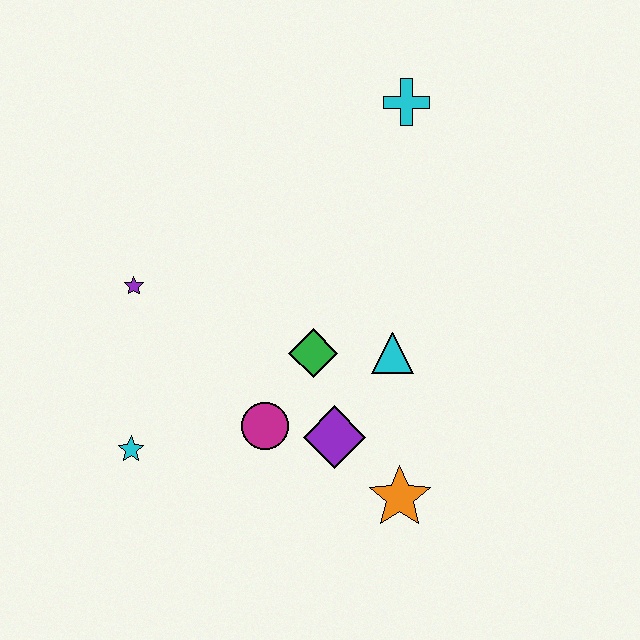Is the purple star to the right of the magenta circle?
No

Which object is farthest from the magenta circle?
The cyan cross is farthest from the magenta circle.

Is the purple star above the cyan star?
Yes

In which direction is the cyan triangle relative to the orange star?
The cyan triangle is above the orange star.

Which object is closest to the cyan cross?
The cyan triangle is closest to the cyan cross.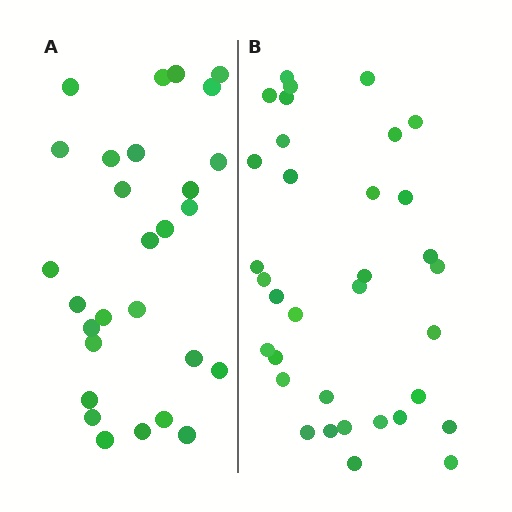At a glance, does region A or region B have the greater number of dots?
Region B (the right region) has more dots.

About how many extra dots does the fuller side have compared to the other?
Region B has about 6 more dots than region A.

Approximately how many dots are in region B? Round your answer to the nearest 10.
About 30 dots. (The exact count is 34, which rounds to 30.)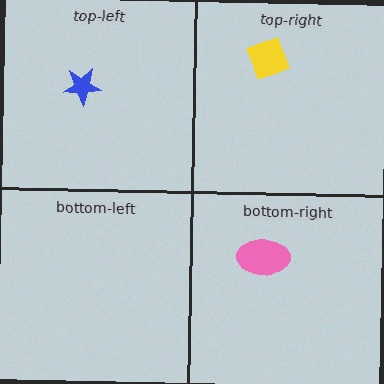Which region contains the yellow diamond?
The top-right region.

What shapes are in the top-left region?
The blue star.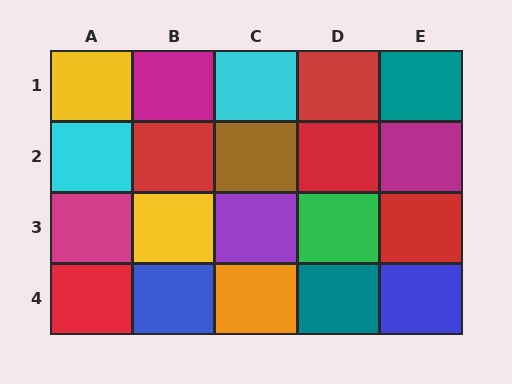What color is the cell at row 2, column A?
Cyan.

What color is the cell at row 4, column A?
Red.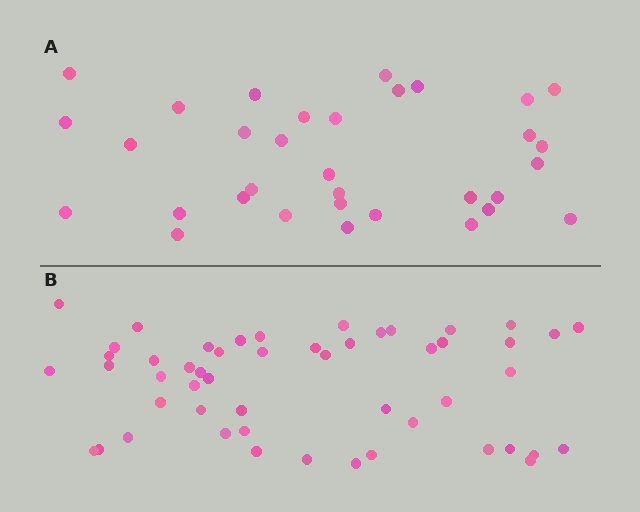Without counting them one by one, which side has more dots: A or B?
Region B (the bottom region) has more dots.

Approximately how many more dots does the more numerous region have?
Region B has approximately 20 more dots than region A.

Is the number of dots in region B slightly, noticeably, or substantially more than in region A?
Region B has substantially more. The ratio is roughly 1.5 to 1.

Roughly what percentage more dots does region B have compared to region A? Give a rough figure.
About 55% more.